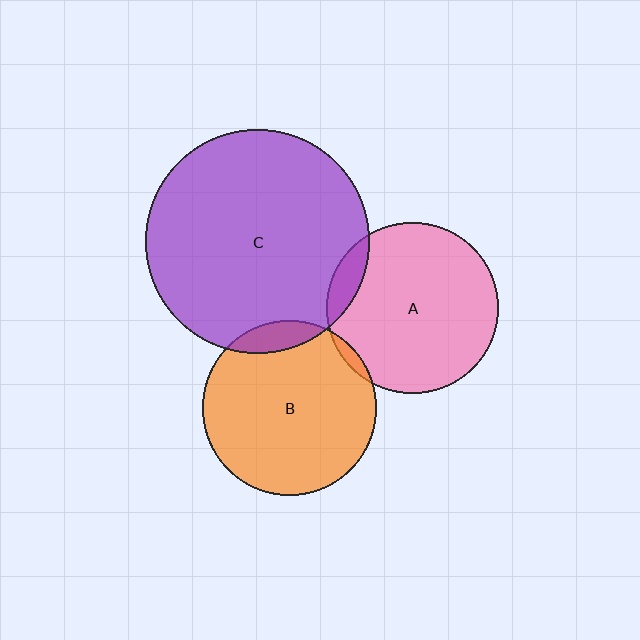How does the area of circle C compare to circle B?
Approximately 1.7 times.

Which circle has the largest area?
Circle C (purple).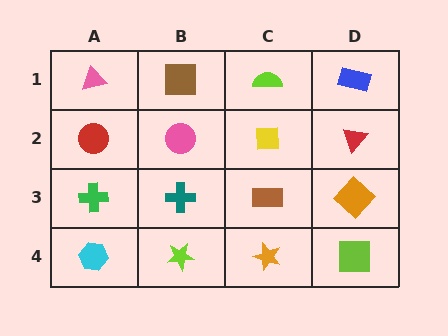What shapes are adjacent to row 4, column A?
A green cross (row 3, column A), a lime star (row 4, column B).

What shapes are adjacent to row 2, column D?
A blue rectangle (row 1, column D), an orange diamond (row 3, column D), a yellow square (row 2, column C).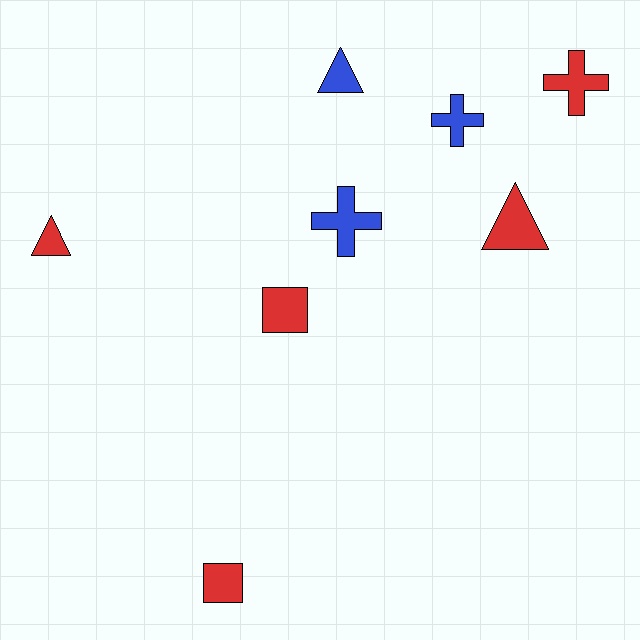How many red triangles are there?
There are 2 red triangles.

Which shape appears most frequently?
Cross, with 3 objects.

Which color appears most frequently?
Red, with 5 objects.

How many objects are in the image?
There are 8 objects.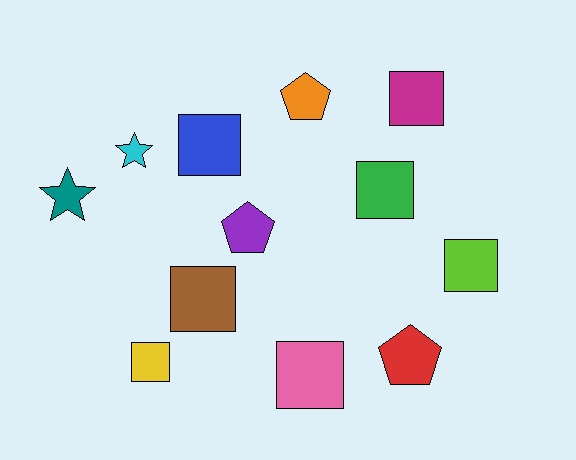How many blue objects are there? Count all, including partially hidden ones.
There is 1 blue object.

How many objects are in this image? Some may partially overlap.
There are 12 objects.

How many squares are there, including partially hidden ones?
There are 7 squares.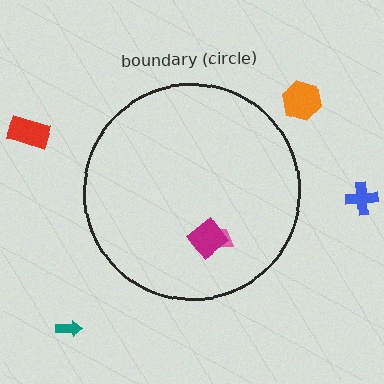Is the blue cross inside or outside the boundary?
Outside.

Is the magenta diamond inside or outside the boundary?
Inside.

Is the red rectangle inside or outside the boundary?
Outside.